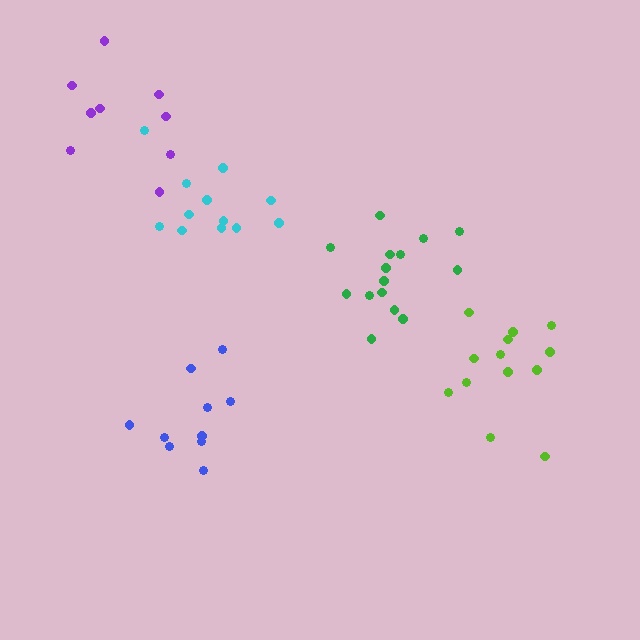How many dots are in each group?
Group 1: 10 dots, Group 2: 15 dots, Group 3: 12 dots, Group 4: 13 dots, Group 5: 9 dots (59 total).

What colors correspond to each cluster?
The clusters are colored: blue, green, cyan, lime, purple.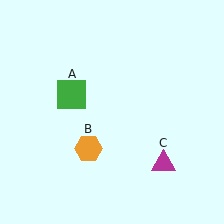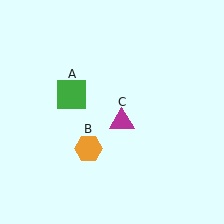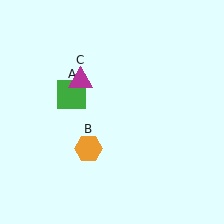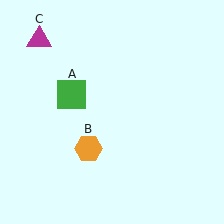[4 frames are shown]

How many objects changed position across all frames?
1 object changed position: magenta triangle (object C).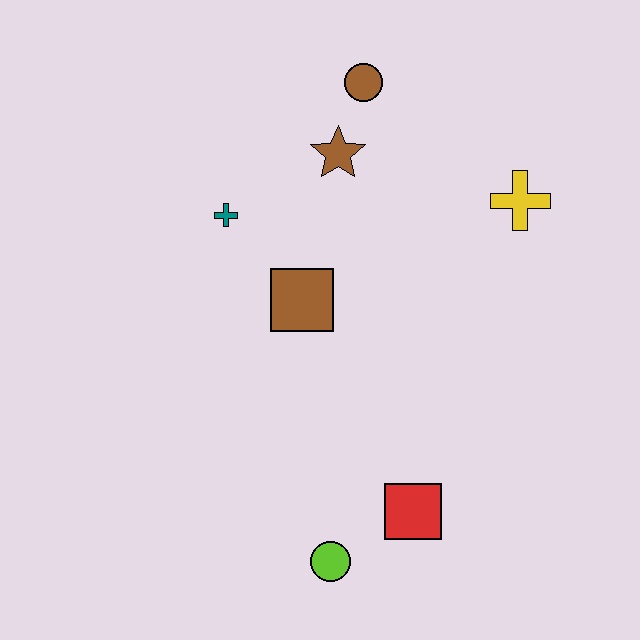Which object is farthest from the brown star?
The lime circle is farthest from the brown star.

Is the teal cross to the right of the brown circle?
No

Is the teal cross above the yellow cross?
No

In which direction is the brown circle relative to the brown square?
The brown circle is above the brown square.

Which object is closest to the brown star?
The brown circle is closest to the brown star.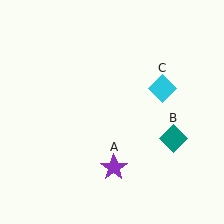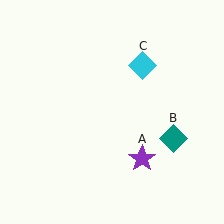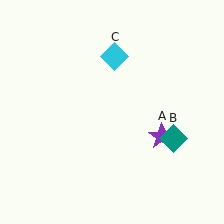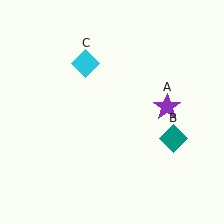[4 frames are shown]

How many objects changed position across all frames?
2 objects changed position: purple star (object A), cyan diamond (object C).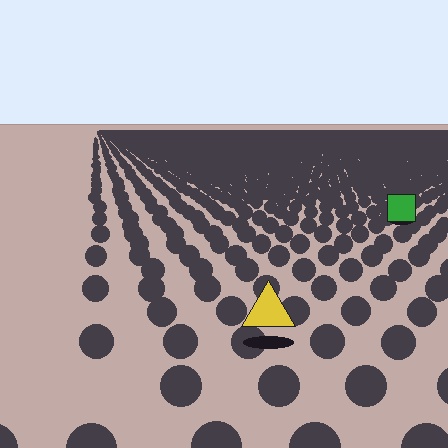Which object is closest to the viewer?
The yellow triangle is closest. The texture marks near it are larger and more spread out.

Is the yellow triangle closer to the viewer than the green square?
Yes. The yellow triangle is closer — you can tell from the texture gradient: the ground texture is coarser near it.